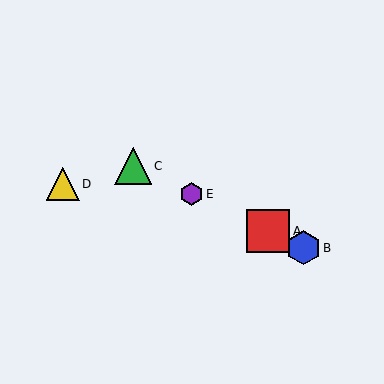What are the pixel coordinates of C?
Object C is at (133, 166).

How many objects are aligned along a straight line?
4 objects (A, B, C, E) are aligned along a straight line.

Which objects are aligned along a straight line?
Objects A, B, C, E are aligned along a straight line.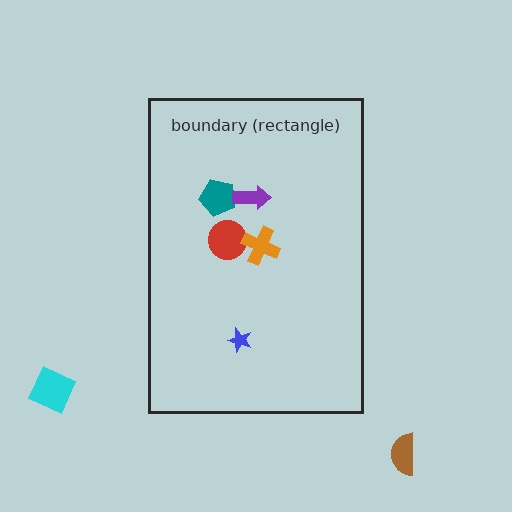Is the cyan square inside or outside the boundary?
Outside.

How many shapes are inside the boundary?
5 inside, 2 outside.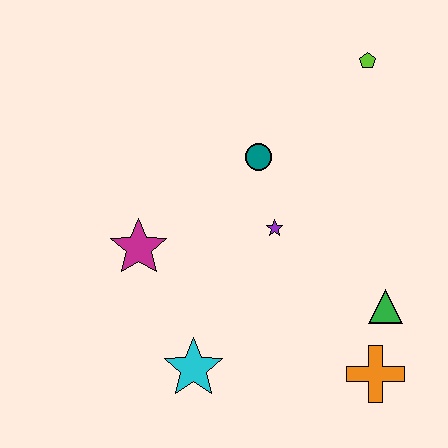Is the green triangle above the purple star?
No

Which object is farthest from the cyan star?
The lime pentagon is farthest from the cyan star.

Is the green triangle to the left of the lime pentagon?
No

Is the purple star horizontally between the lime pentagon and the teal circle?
Yes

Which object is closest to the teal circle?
The purple star is closest to the teal circle.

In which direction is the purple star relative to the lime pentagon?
The purple star is below the lime pentagon.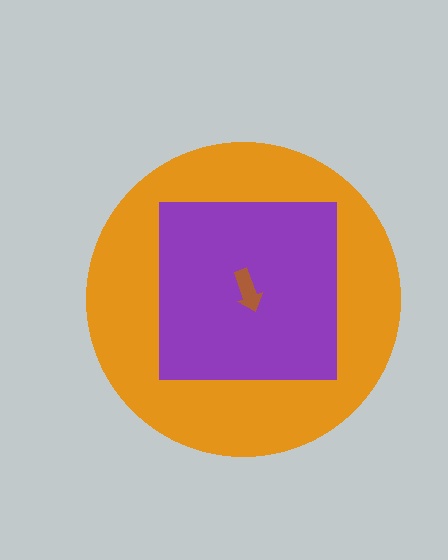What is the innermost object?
The brown arrow.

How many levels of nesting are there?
3.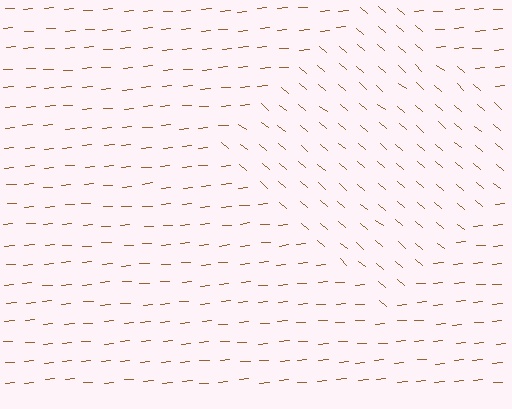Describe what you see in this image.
The image is filled with small brown line segments. A diamond region in the image has lines oriented differently from the surrounding lines, creating a visible texture boundary.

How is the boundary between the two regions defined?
The boundary is defined purely by a change in line orientation (approximately 45 degrees difference). All lines are the same color and thickness.